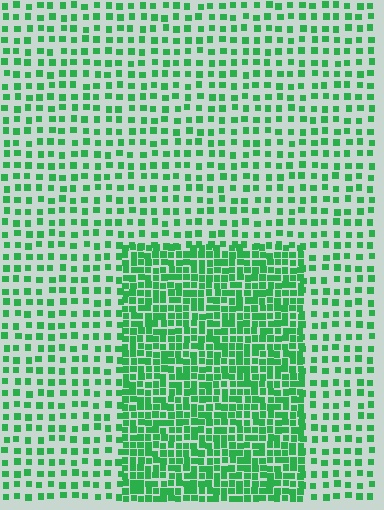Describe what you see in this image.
The image contains small green elements arranged at two different densities. A rectangle-shaped region is visible where the elements are more densely packed than the surrounding area.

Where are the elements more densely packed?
The elements are more densely packed inside the rectangle boundary.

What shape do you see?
I see a rectangle.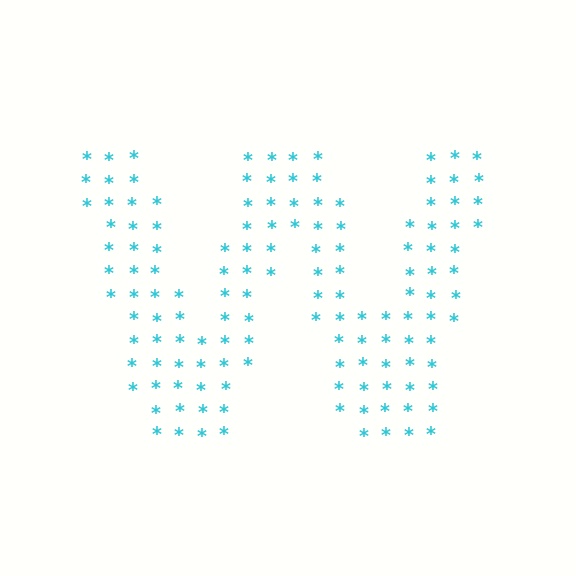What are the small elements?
The small elements are asterisks.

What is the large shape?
The large shape is the letter W.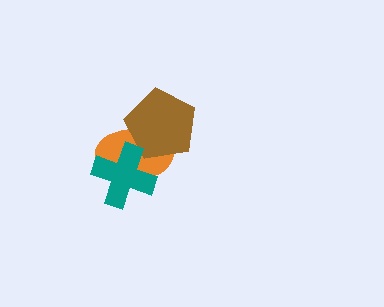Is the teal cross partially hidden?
No, no other shape covers it.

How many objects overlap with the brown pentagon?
2 objects overlap with the brown pentagon.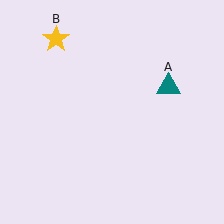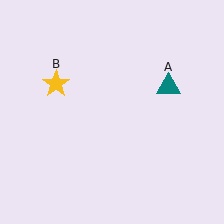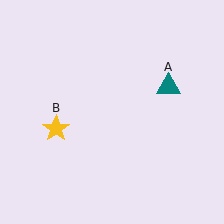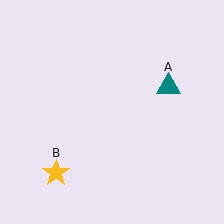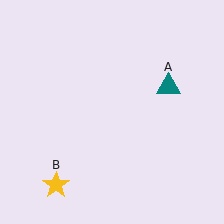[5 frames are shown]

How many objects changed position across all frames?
1 object changed position: yellow star (object B).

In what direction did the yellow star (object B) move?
The yellow star (object B) moved down.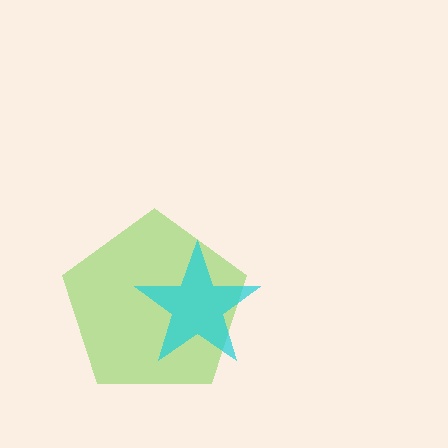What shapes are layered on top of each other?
The layered shapes are: a lime pentagon, a cyan star.